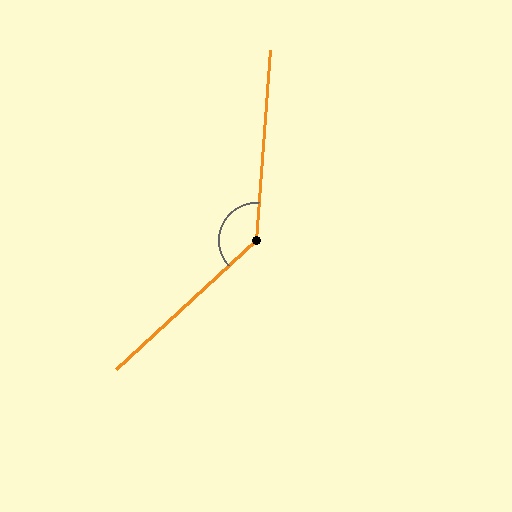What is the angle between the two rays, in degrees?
Approximately 137 degrees.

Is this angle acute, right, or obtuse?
It is obtuse.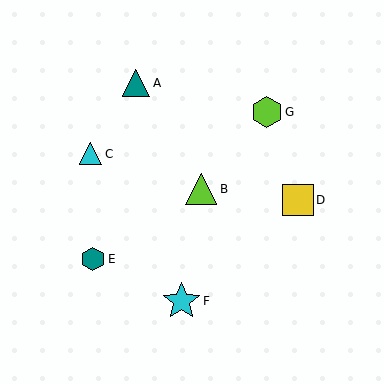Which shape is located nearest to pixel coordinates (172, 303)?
The cyan star (labeled F) at (181, 301) is nearest to that location.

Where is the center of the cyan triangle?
The center of the cyan triangle is at (91, 154).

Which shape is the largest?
The cyan star (labeled F) is the largest.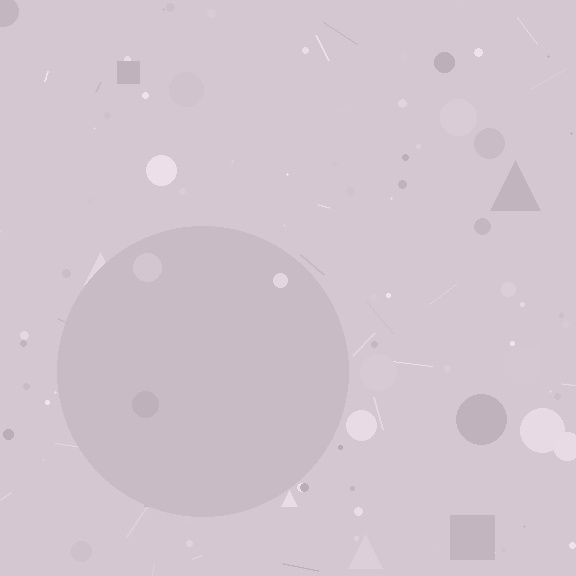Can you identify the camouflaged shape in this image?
The camouflaged shape is a circle.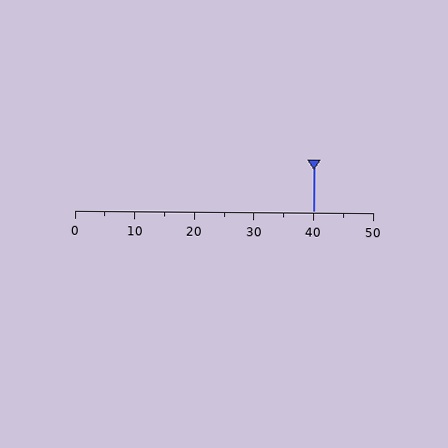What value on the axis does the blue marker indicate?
The marker indicates approximately 40.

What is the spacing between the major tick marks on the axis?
The major ticks are spaced 10 apart.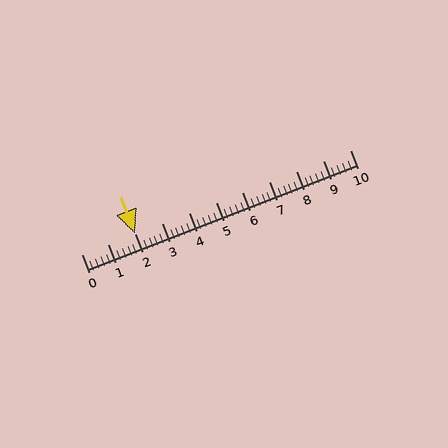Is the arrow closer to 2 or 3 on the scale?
The arrow is closer to 2.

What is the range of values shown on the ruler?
The ruler shows values from 0 to 10.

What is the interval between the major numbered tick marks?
The major tick marks are spaced 1 units apart.